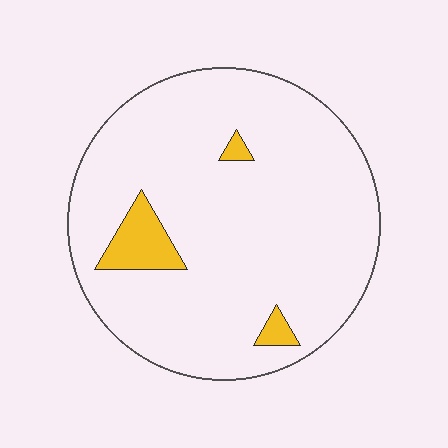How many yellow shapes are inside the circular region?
3.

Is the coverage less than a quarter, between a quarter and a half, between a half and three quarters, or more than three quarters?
Less than a quarter.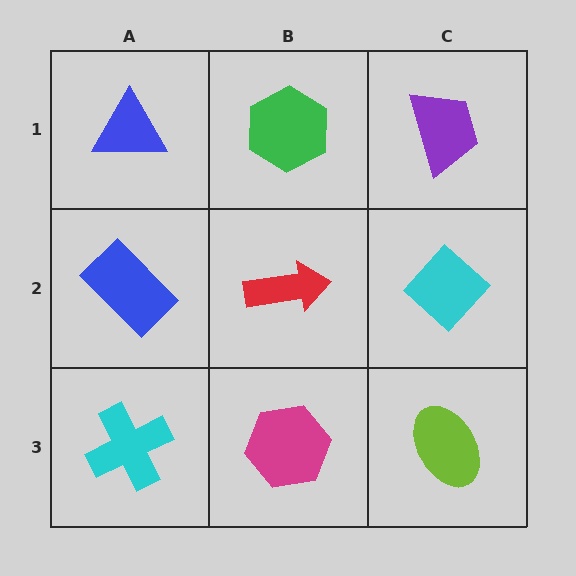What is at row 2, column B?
A red arrow.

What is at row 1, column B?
A green hexagon.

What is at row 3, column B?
A magenta hexagon.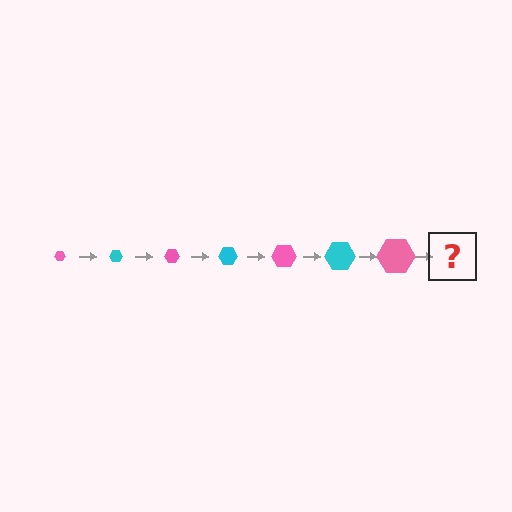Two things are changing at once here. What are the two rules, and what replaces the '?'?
The two rules are that the hexagon grows larger each step and the color cycles through pink and cyan. The '?' should be a cyan hexagon, larger than the previous one.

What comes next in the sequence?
The next element should be a cyan hexagon, larger than the previous one.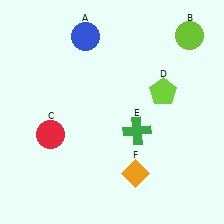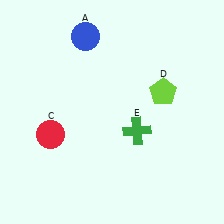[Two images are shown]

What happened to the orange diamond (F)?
The orange diamond (F) was removed in Image 2. It was in the bottom-right area of Image 1.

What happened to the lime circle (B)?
The lime circle (B) was removed in Image 2. It was in the top-right area of Image 1.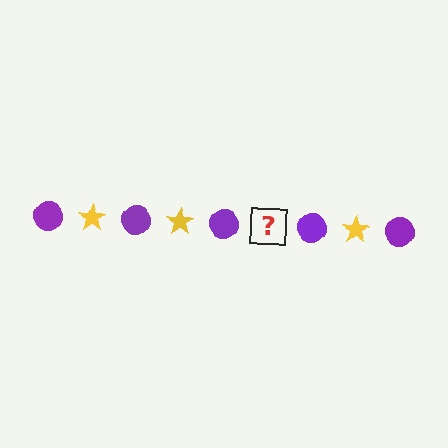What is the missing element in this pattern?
The missing element is a yellow star.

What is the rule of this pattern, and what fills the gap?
The rule is that the pattern alternates between purple circle and yellow star. The gap should be filled with a yellow star.